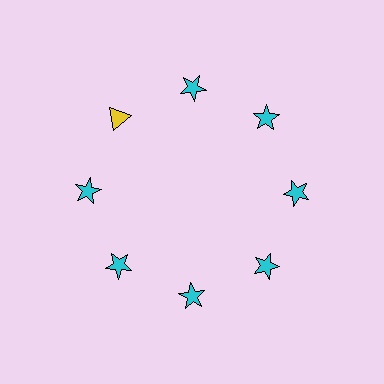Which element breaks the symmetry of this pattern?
The yellow triangle at roughly the 10 o'clock position breaks the symmetry. All other shapes are cyan stars.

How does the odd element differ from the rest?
It differs in both color (yellow instead of cyan) and shape (triangle instead of star).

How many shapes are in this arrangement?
There are 8 shapes arranged in a ring pattern.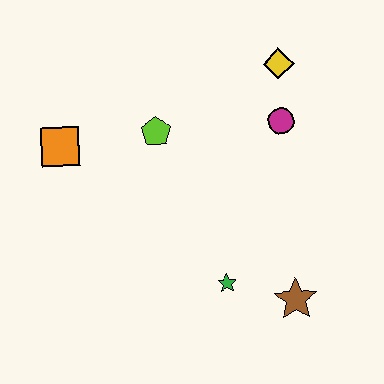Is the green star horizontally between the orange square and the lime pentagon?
No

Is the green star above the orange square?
No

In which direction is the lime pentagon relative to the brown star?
The lime pentagon is above the brown star.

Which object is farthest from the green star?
The yellow diamond is farthest from the green star.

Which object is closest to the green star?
The brown star is closest to the green star.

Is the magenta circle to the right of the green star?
Yes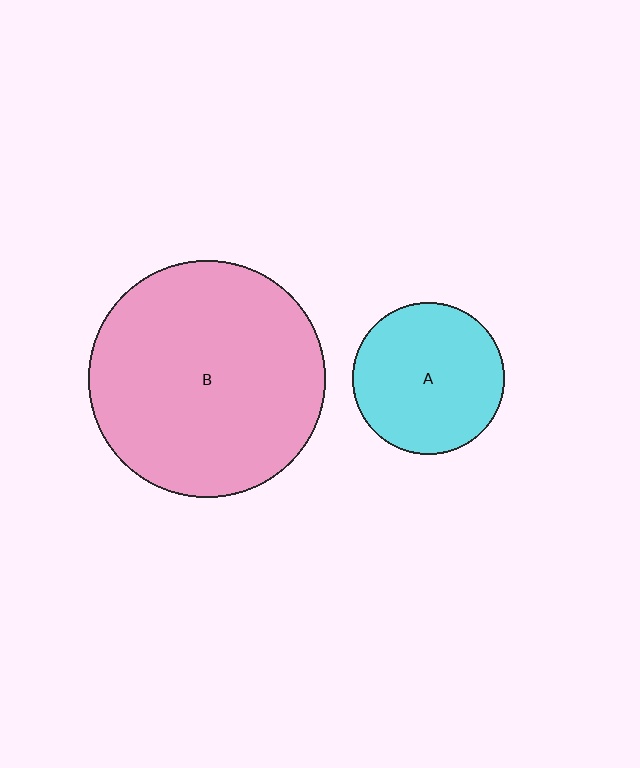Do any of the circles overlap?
No, none of the circles overlap.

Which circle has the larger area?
Circle B (pink).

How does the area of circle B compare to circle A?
Approximately 2.4 times.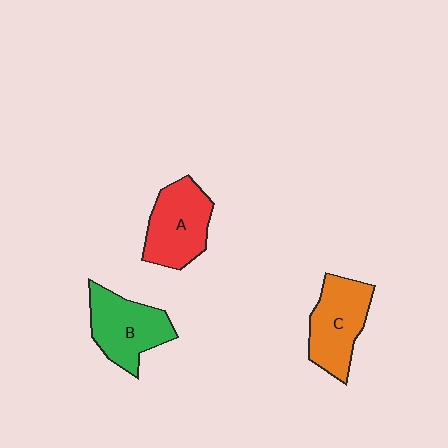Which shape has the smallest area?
Shape C (orange).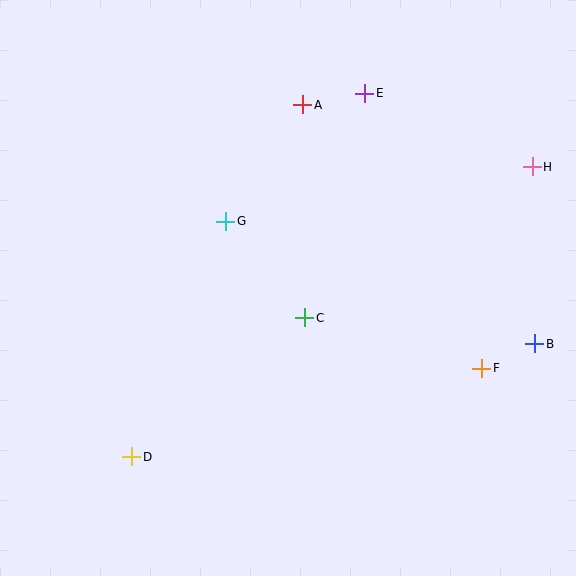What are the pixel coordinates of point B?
Point B is at (535, 344).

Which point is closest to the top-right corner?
Point H is closest to the top-right corner.